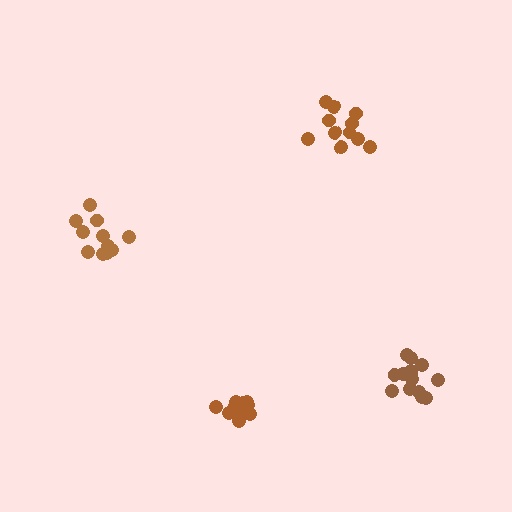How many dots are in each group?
Group 1: 11 dots, Group 2: 10 dots, Group 3: 14 dots, Group 4: 11 dots (46 total).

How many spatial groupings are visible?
There are 4 spatial groupings.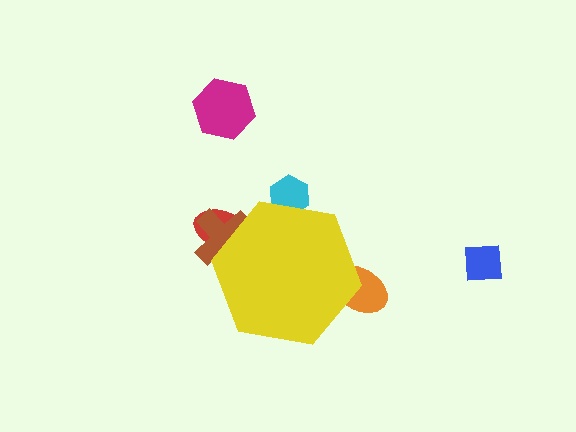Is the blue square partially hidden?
No, the blue square is fully visible.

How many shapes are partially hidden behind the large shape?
4 shapes are partially hidden.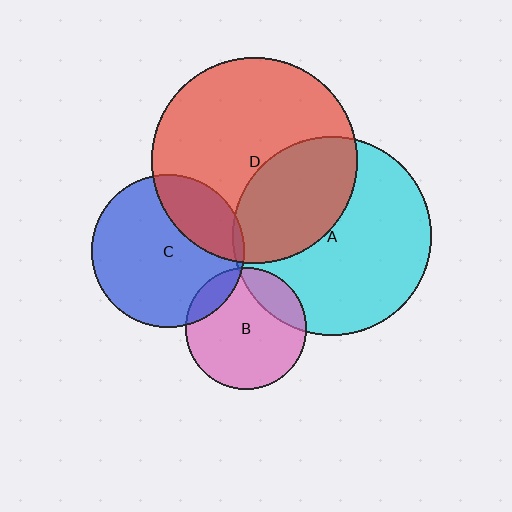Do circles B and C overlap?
Yes.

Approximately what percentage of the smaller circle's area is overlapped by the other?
Approximately 15%.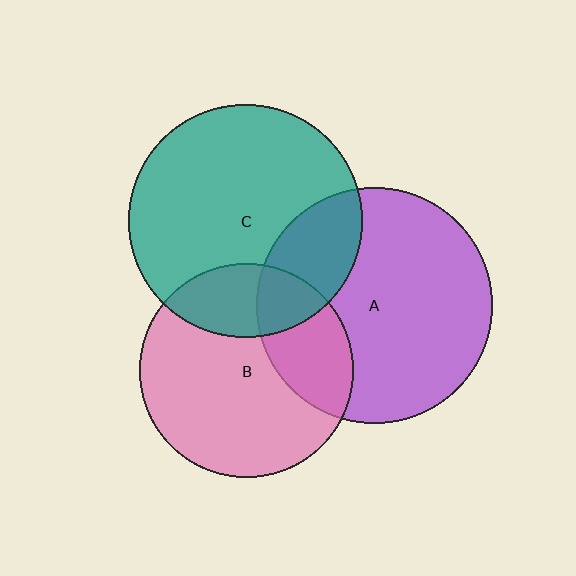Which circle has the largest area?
Circle A (purple).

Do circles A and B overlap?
Yes.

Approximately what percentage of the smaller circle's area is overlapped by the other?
Approximately 25%.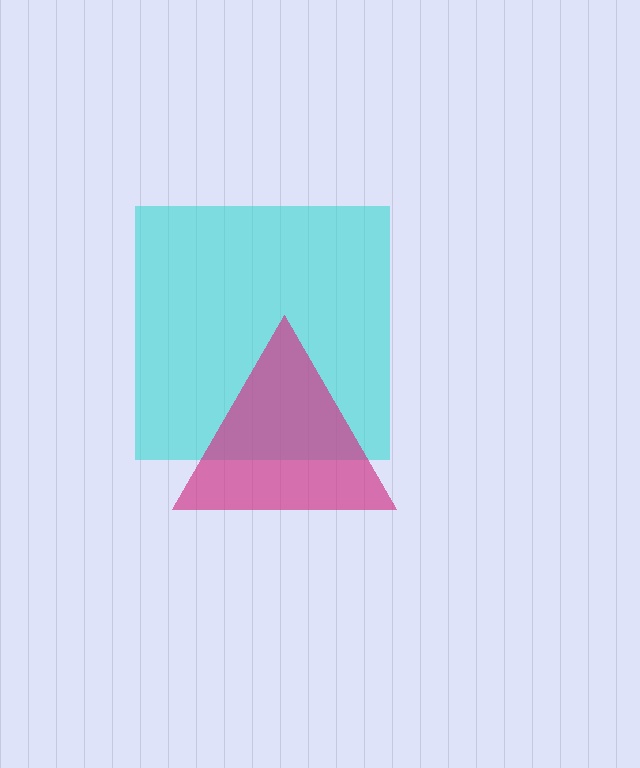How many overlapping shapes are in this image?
There are 2 overlapping shapes in the image.